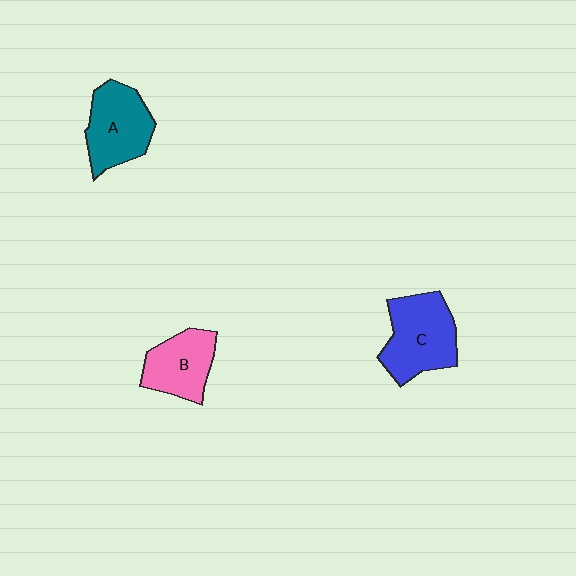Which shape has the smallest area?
Shape B (pink).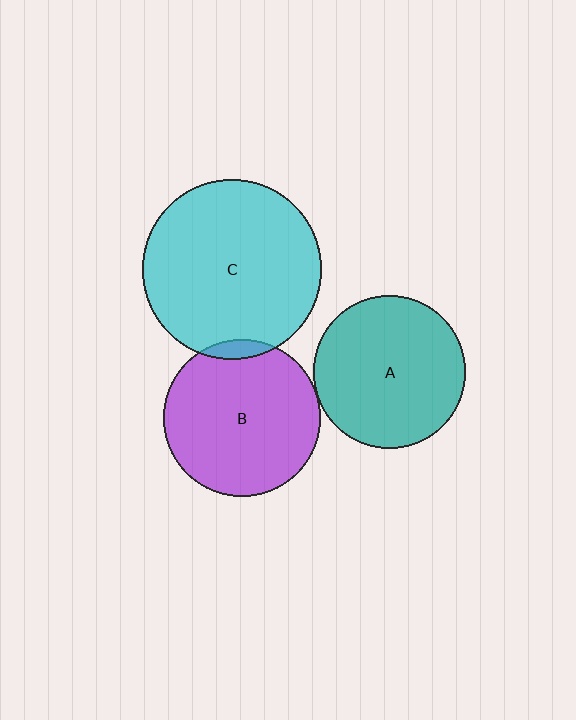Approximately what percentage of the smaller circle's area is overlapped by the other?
Approximately 5%.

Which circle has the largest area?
Circle C (cyan).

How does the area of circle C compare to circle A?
Approximately 1.4 times.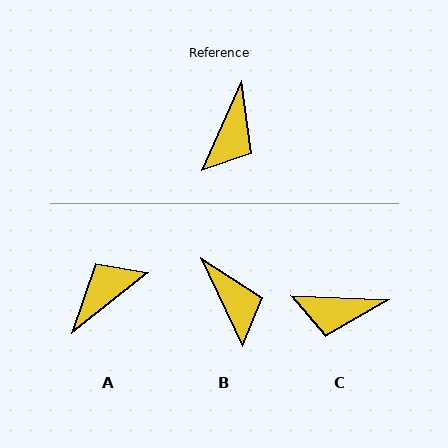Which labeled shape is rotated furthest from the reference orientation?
A, about 152 degrees away.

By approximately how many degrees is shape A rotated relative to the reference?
Approximately 152 degrees counter-clockwise.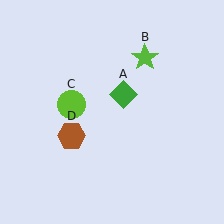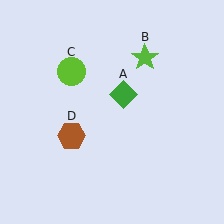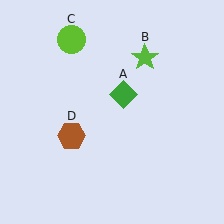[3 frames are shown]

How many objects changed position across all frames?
1 object changed position: lime circle (object C).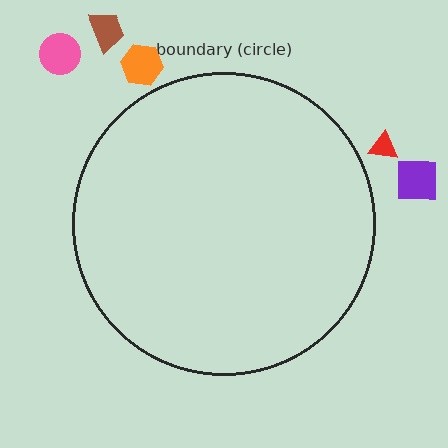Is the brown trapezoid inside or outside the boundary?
Outside.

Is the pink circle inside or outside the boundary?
Outside.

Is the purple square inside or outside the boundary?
Outside.